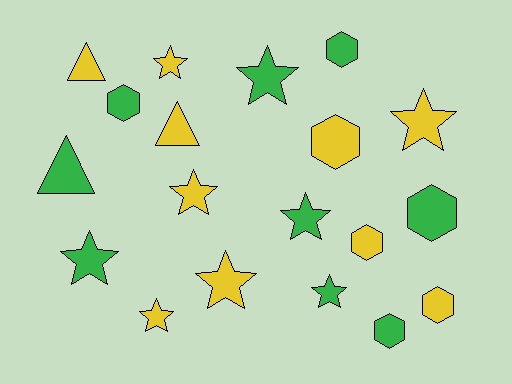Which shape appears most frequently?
Star, with 9 objects.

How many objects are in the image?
There are 19 objects.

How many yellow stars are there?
There are 5 yellow stars.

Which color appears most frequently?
Yellow, with 10 objects.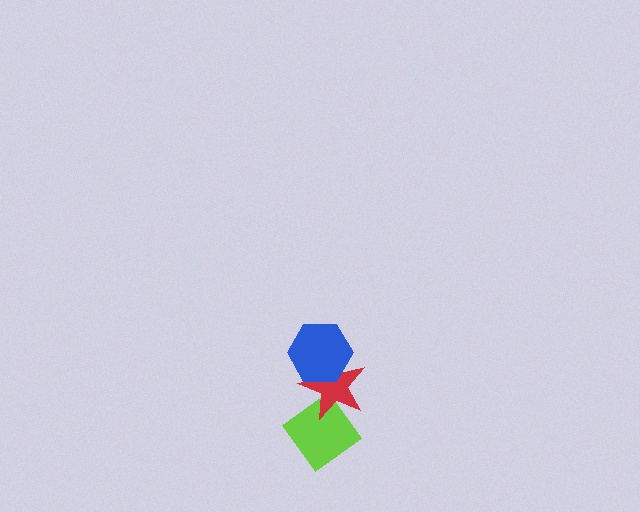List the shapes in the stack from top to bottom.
From top to bottom: the blue hexagon, the red star, the lime diamond.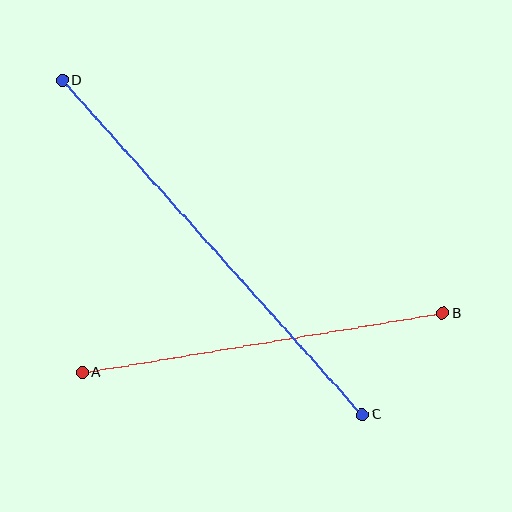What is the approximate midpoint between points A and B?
The midpoint is at approximately (263, 343) pixels.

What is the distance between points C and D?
The distance is approximately 450 pixels.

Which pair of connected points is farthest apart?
Points C and D are farthest apart.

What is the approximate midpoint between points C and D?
The midpoint is at approximately (212, 248) pixels.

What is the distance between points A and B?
The distance is approximately 366 pixels.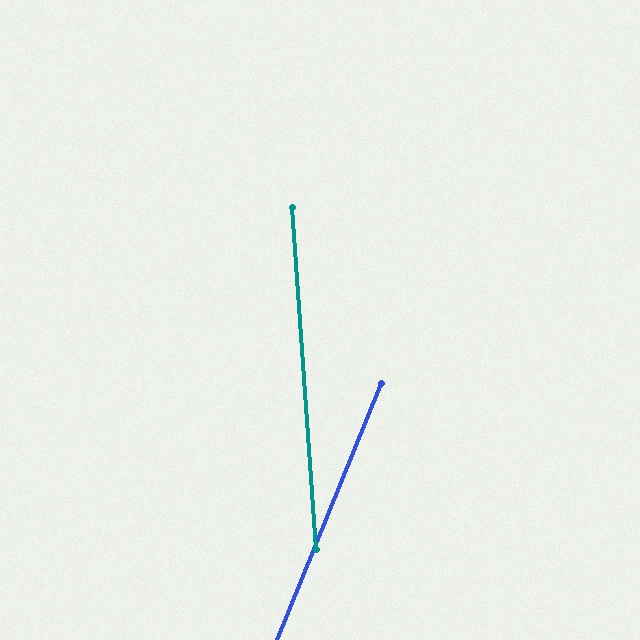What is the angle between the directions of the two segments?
Approximately 26 degrees.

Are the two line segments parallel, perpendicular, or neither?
Neither parallel nor perpendicular — they differ by about 26°.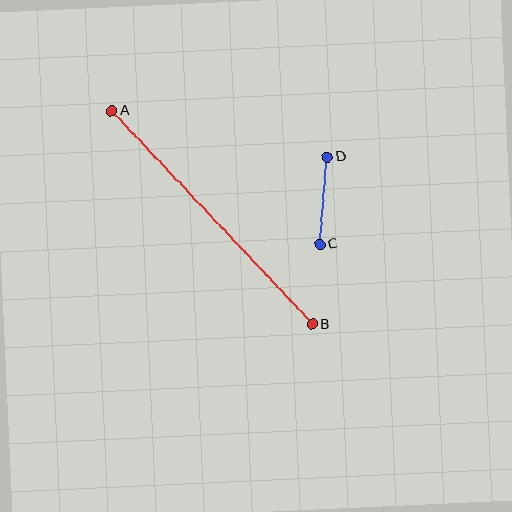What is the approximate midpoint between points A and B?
The midpoint is at approximately (212, 217) pixels.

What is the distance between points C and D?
The distance is approximately 88 pixels.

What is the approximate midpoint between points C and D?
The midpoint is at approximately (323, 200) pixels.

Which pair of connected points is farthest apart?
Points A and B are farthest apart.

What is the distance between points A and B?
The distance is approximately 293 pixels.